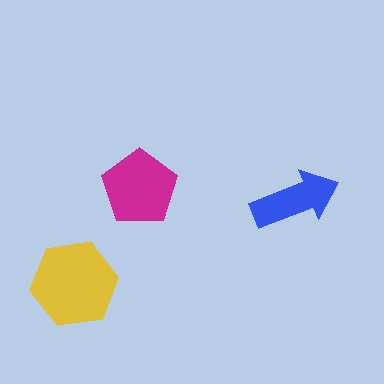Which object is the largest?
The yellow hexagon.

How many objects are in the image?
There are 3 objects in the image.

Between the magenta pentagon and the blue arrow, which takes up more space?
The magenta pentagon.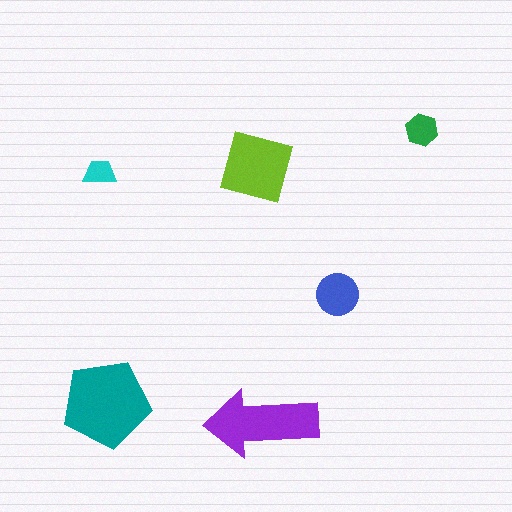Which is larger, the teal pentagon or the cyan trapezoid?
The teal pentagon.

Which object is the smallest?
The cyan trapezoid.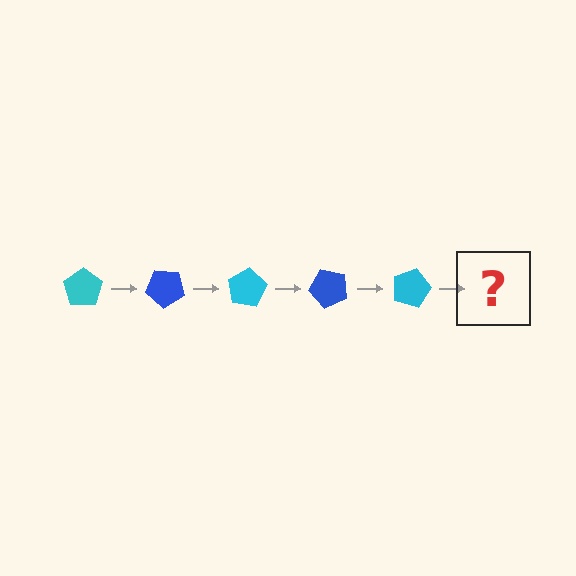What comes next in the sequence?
The next element should be a blue pentagon, rotated 200 degrees from the start.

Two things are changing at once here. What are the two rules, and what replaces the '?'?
The two rules are that it rotates 40 degrees each step and the color cycles through cyan and blue. The '?' should be a blue pentagon, rotated 200 degrees from the start.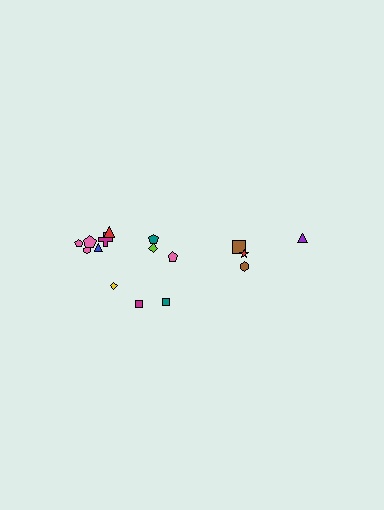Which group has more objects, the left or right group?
The left group.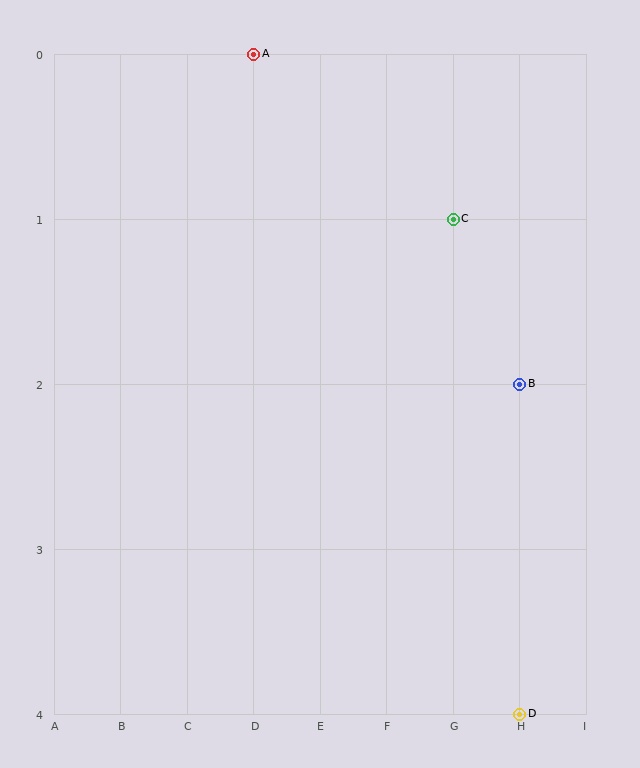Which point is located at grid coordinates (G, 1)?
Point C is at (G, 1).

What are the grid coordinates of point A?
Point A is at grid coordinates (D, 0).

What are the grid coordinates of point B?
Point B is at grid coordinates (H, 2).